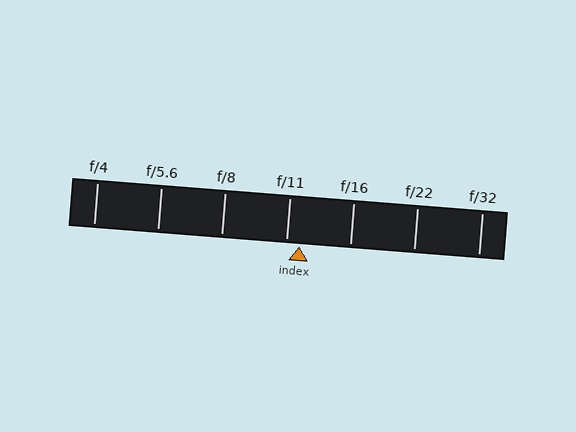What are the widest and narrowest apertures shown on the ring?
The widest aperture shown is f/4 and the narrowest is f/32.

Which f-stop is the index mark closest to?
The index mark is closest to f/11.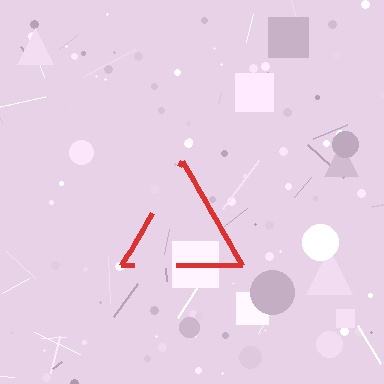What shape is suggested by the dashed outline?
The dashed outline suggests a triangle.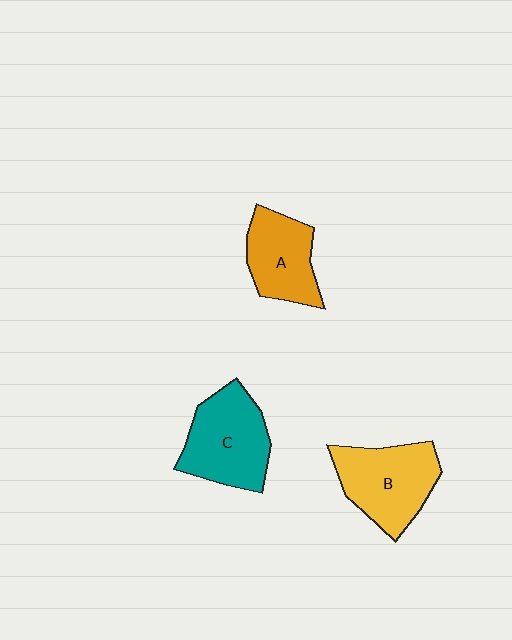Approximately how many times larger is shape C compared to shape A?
Approximately 1.3 times.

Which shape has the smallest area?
Shape A (orange).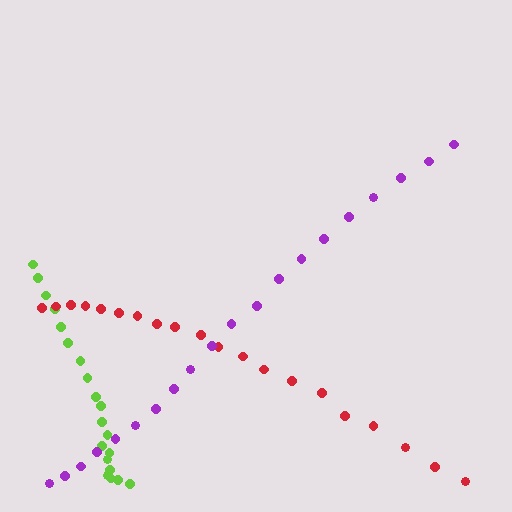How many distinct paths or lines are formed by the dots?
There are 3 distinct paths.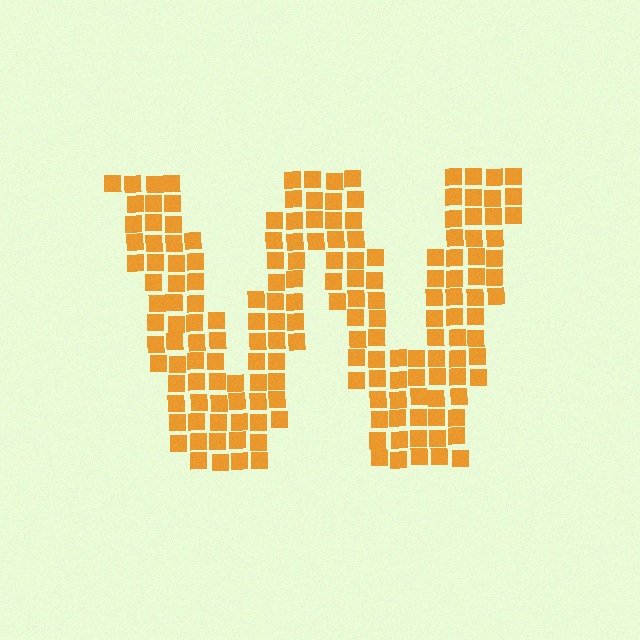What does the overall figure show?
The overall figure shows the letter W.